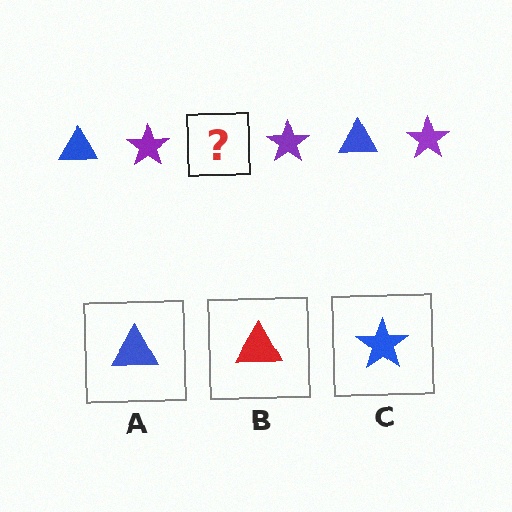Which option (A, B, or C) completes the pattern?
A.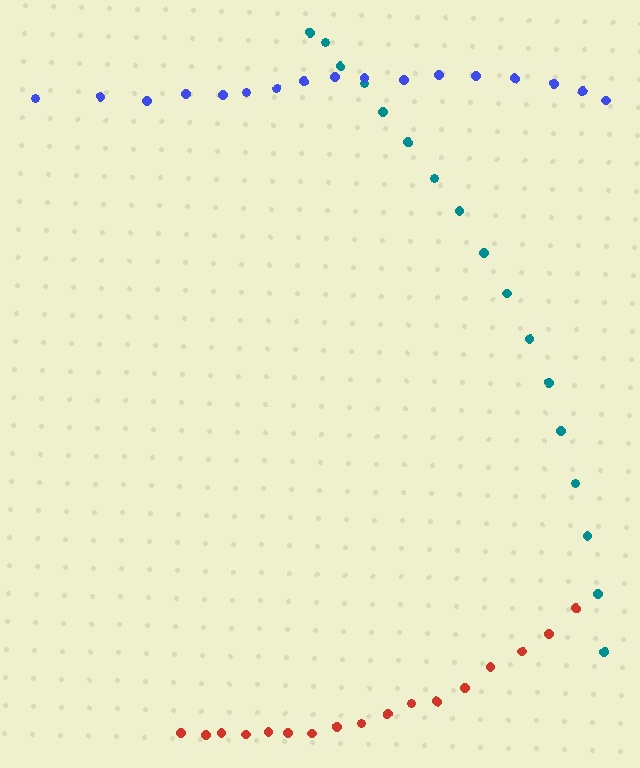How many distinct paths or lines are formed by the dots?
There are 3 distinct paths.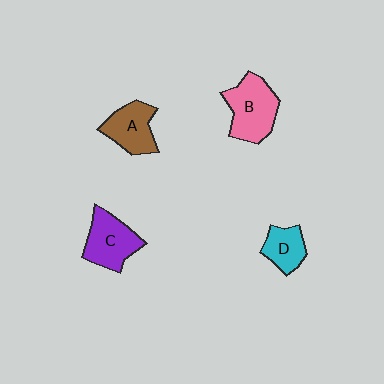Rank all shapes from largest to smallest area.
From largest to smallest: B (pink), C (purple), A (brown), D (cyan).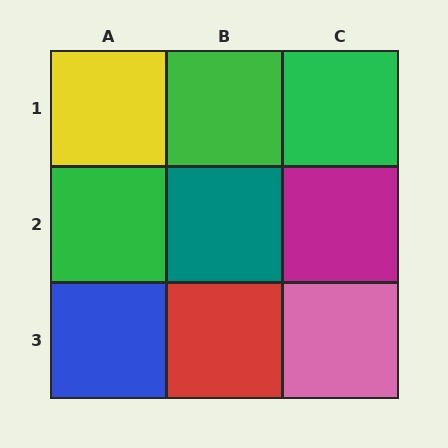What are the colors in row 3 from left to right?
Blue, red, pink.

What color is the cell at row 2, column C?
Magenta.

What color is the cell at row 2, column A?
Green.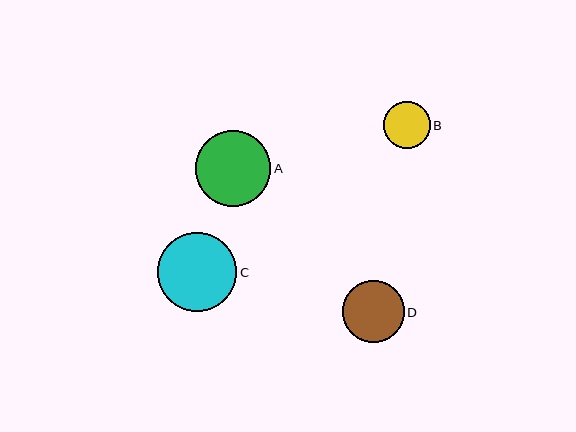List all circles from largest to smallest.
From largest to smallest: C, A, D, B.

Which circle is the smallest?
Circle B is the smallest with a size of approximately 47 pixels.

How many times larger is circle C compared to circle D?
Circle C is approximately 1.3 times the size of circle D.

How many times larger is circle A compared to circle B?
Circle A is approximately 1.6 times the size of circle B.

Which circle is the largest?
Circle C is the largest with a size of approximately 80 pixels.